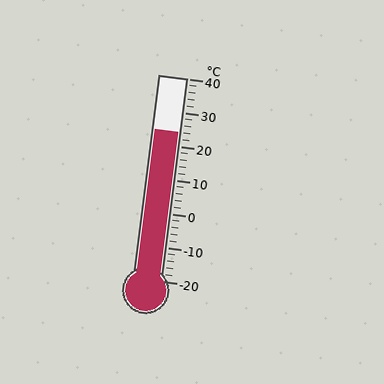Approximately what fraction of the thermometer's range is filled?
The thermometer is filled to approximately 75% of its range.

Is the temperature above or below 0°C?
The temperature is above 0°C.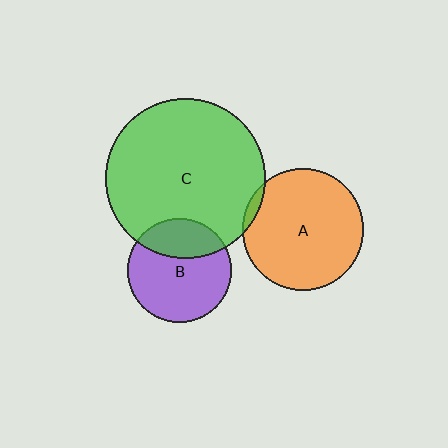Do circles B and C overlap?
Yes.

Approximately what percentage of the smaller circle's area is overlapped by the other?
Approximately 30%.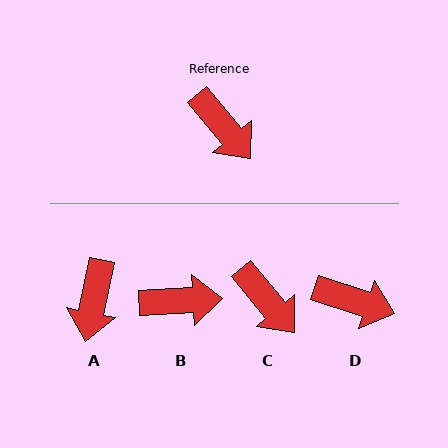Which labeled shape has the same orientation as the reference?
C.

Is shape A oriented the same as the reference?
No, it is off by about 51 degrees.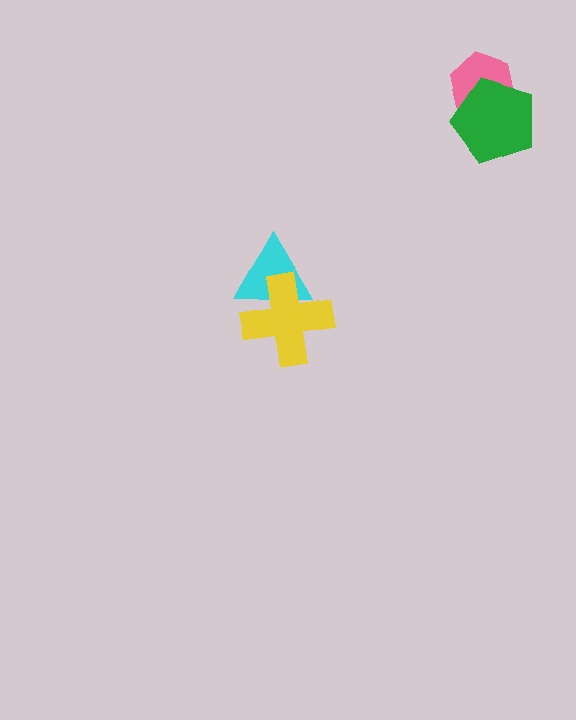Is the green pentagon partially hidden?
No, no other shape covers it.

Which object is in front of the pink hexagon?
The green pentagon is in front of the pink hexagon.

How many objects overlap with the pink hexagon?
1 object overlaps with the pink hexagon.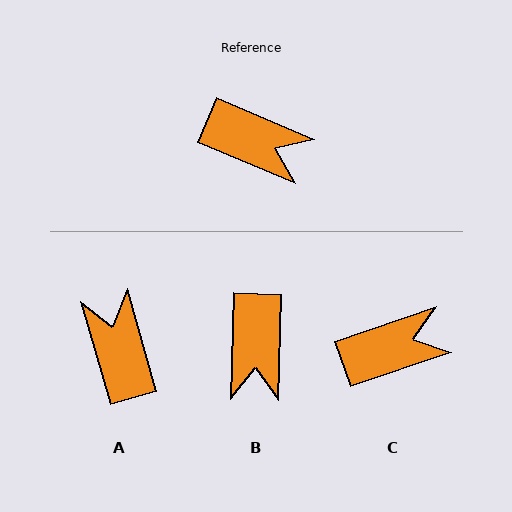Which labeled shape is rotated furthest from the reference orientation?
A, about 129 degrees away.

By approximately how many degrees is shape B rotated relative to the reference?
Approximately 69 degrees clockwise.